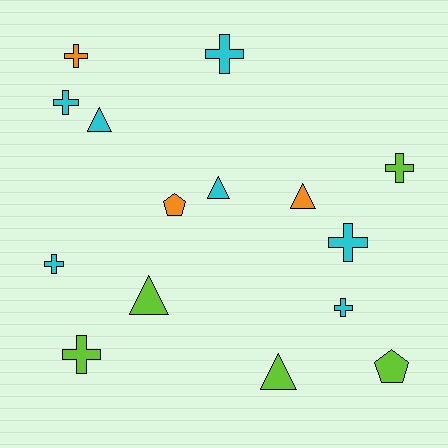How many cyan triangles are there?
There are 2 cyan triangles.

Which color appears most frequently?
Cyan, with 7 objects.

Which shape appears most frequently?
Cross, with 8 objects.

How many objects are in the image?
There are 15 objects.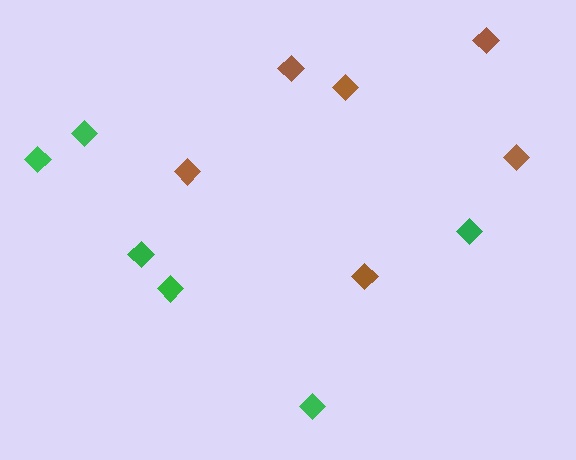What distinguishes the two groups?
There are 2 groups: one group of green diamonds (6) and one group of brown diamonds (6).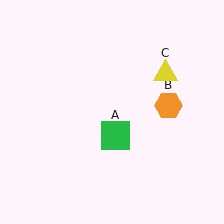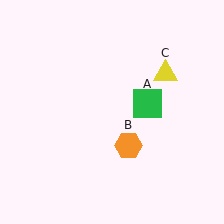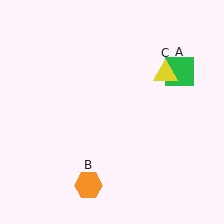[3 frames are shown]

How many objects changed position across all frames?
2 objects changed position: green square (object A), orange hexagon (object B).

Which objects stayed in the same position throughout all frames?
Yellow triangle (object C) remained stationary.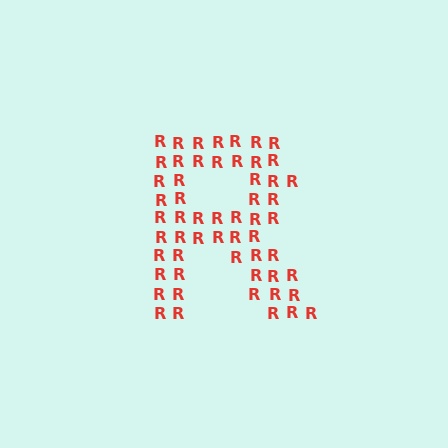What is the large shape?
The large shape is the letter R.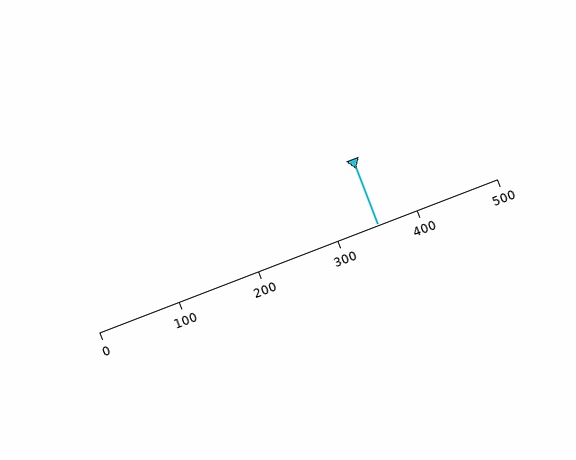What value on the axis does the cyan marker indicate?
The marker indicates approximately 350.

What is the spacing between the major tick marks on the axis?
The major ticks are spaced 100 apart.